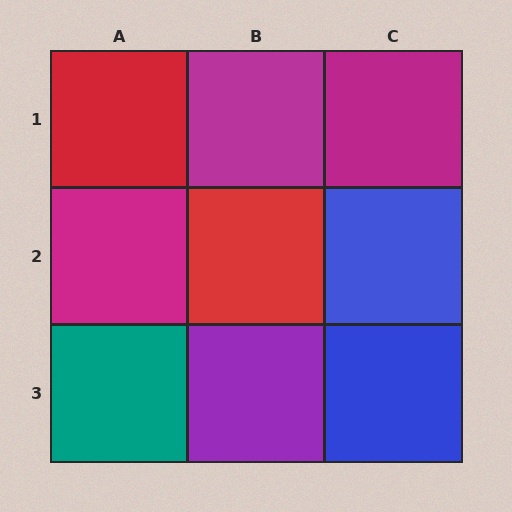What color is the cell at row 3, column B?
Purple.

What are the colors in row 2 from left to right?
Magenta, red, blue.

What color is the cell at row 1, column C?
Magenta.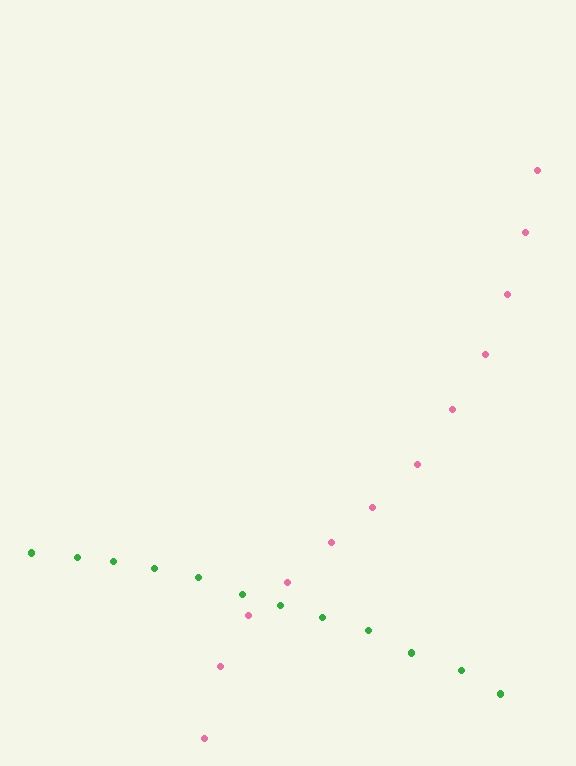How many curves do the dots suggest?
There are 2 distinct paths.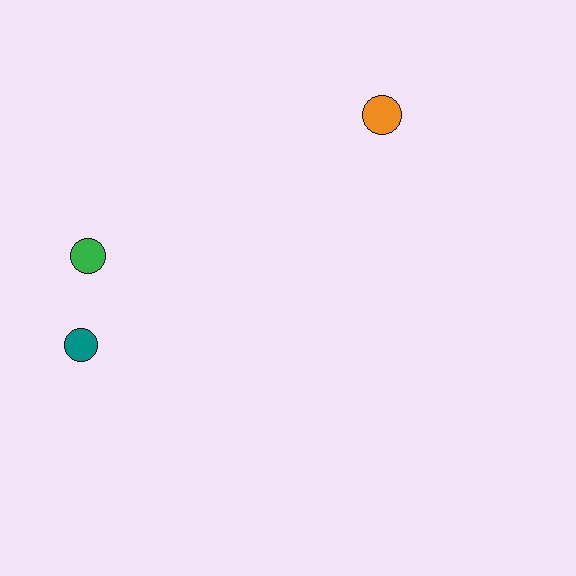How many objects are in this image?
There are 3 objects.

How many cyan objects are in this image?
There are no cyan objects.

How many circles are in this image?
There are 3 circles.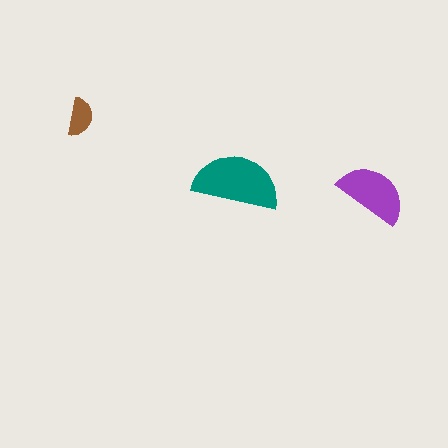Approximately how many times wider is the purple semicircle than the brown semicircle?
About 2 times wider.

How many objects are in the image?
There are 3 objects in the image.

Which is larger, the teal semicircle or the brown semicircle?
The teal one.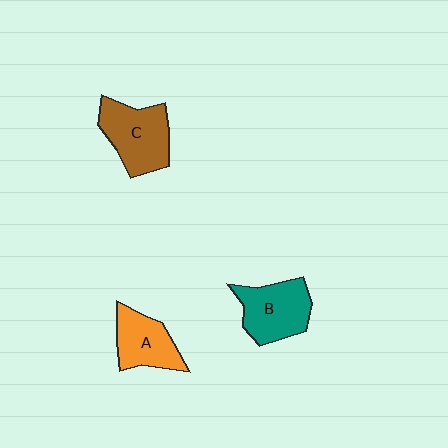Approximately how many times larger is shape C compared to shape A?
Approximately 1.3 times.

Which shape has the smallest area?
Shape A (orange).